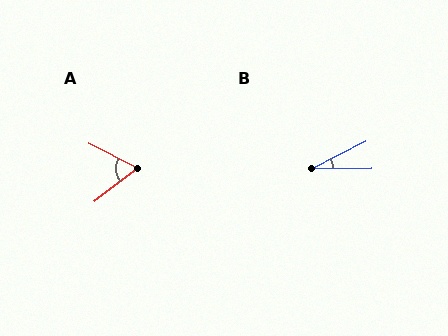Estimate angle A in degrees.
Approximately 65 degrees.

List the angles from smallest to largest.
B (26°), A (65°).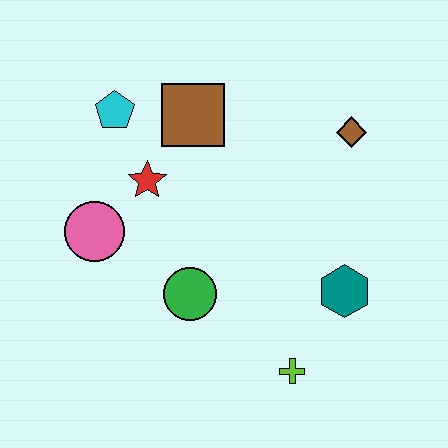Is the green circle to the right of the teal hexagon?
No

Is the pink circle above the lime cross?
Yes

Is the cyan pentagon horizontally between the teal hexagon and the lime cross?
No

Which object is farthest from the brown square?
The lime cross is farthest from the brown square.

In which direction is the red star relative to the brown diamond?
The red star is to the left of the brown diamond.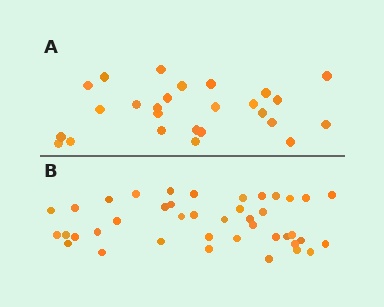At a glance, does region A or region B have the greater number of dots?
Region B (the bottom region) has more dots.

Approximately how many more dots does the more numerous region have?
Region B has approximately 15 more dots than region A.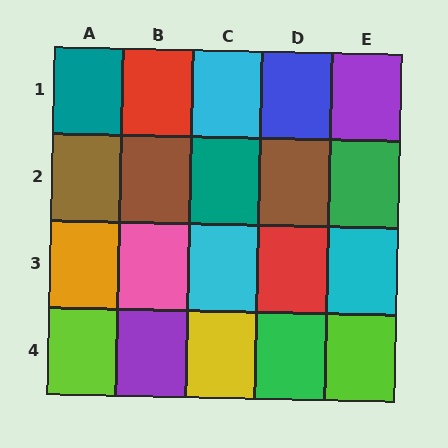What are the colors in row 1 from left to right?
Teal, red, cyan, blue, purple.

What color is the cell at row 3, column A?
Orange.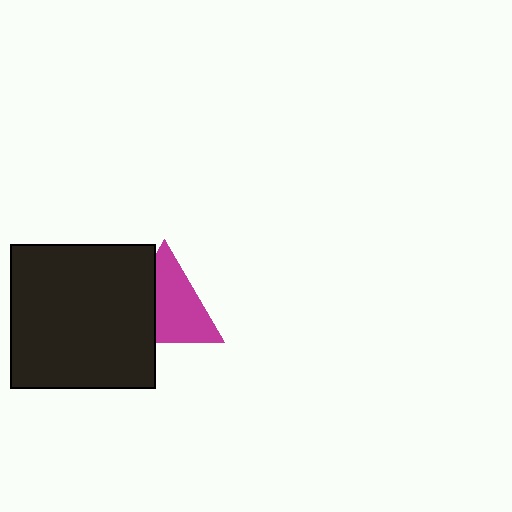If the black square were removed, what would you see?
You would see the complete magenta triangle.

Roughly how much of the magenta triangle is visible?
About half of it is visible (roughly 64%).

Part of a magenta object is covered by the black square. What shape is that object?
It is a triangle.